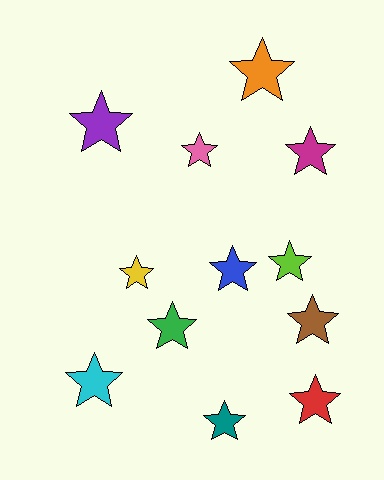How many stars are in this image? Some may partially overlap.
There are 12 stars.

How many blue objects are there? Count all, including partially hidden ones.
There is 1 blue object.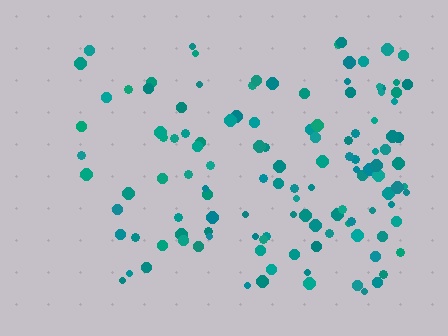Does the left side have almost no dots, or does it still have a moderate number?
Still a moderate number, just noticeably fewer than the right.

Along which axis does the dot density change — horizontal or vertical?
Horizontal.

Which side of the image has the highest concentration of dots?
The right.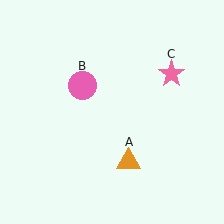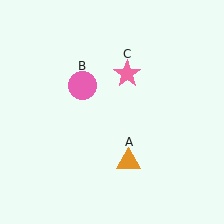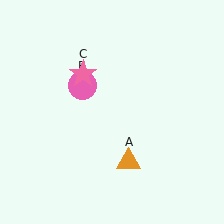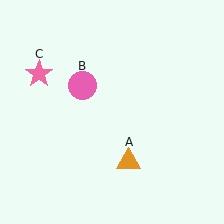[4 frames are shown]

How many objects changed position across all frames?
1 object changed position: pink star (object C).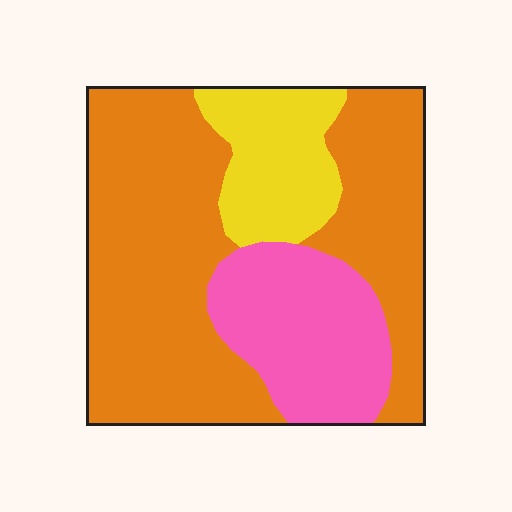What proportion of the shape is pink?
Pink covers about 20% of the shape.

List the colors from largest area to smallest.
From largest to smallest: orange, pink, yellow.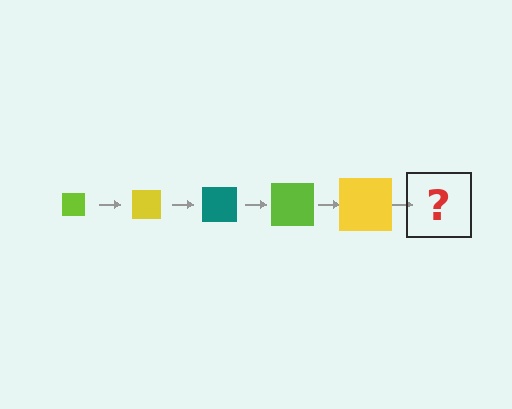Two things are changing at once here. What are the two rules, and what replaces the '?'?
The two rules are that the square grows larger each step and the color cycles through lime, yellow, and teal. The '?' should be a teal square, larger than the previous one.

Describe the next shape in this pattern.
It should be a teal square, larger than the previous one.